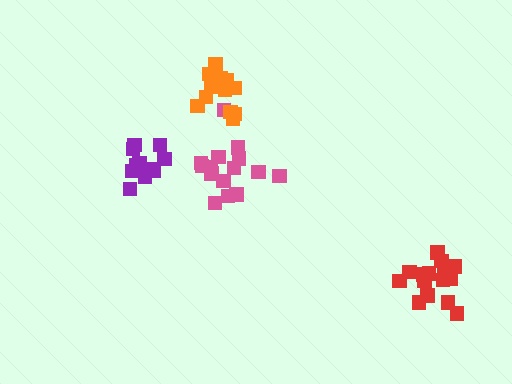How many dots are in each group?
Group 1: 16 dots, Group 2: 16 dots, Group 3: 13 dots, Group 4: 11 dots (56 total).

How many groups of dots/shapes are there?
There are 4 groups.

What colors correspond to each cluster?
The clusters are colored: pink, red, orange, purple.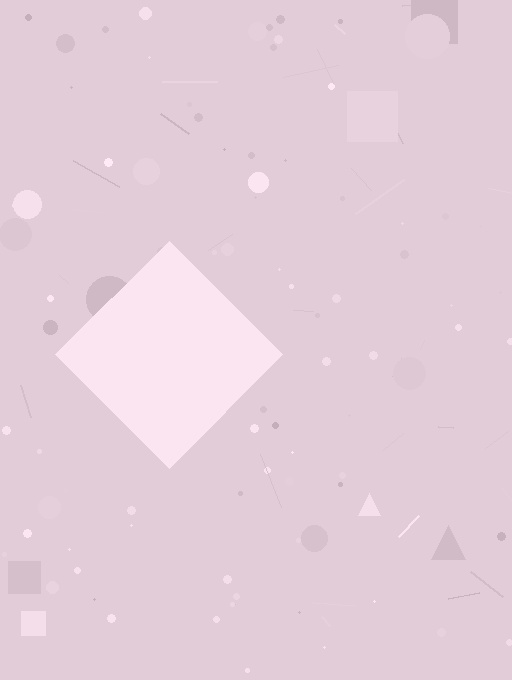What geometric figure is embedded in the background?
A diamond is embedded in the background.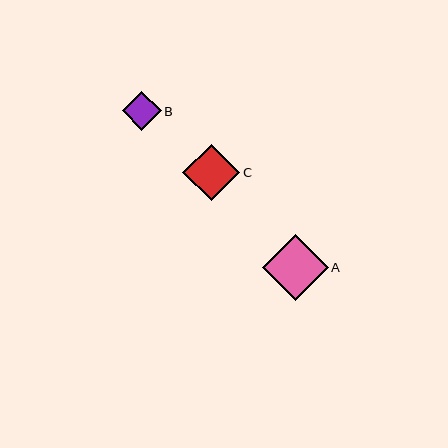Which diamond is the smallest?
Diamond B is the smallest with a size of approximately 38 pixels.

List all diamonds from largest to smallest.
From largest to smallest: A, C, B.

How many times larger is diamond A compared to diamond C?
Diamond A is approximately 1.2 times the size of diamond C.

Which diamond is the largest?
Diamond A is the largest with a size of approximately 66 pixels.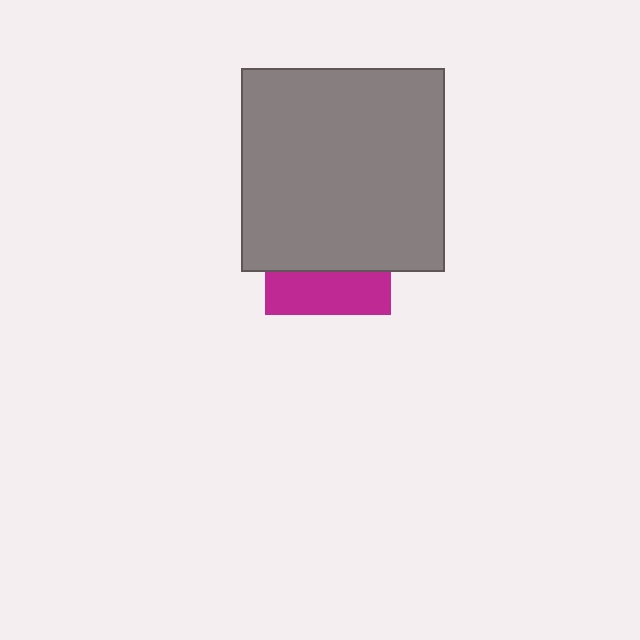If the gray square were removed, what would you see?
You would see the complete magenta square.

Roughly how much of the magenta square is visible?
A small part of it is visible (roughly 34%).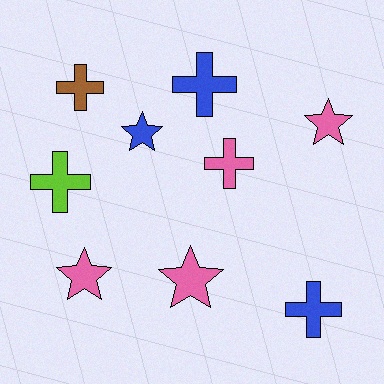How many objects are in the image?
There are 9 objects.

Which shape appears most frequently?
Cross, with 5 objects.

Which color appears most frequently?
Pink, with 4 objects.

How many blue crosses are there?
There are 2 blue crosses.